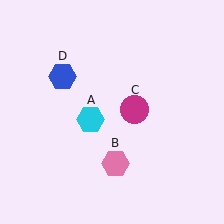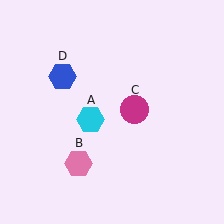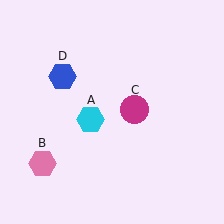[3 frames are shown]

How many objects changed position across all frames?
1 object changed position: pink hexagon (object B).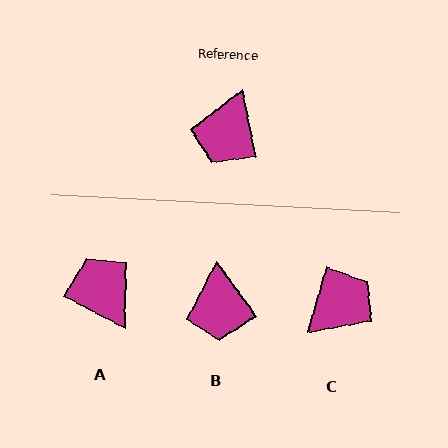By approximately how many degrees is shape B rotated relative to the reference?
Approximately 25 degrees counter-clockwise.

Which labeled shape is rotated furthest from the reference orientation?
C, about 153 degrees away.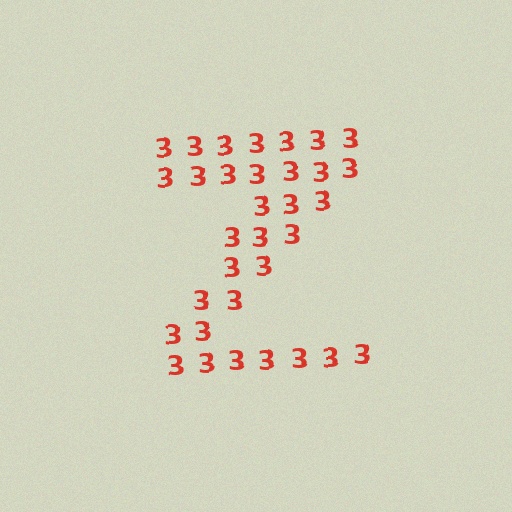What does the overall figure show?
The overall figure shows the letter Z.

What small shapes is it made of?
It is made of small digit 3's.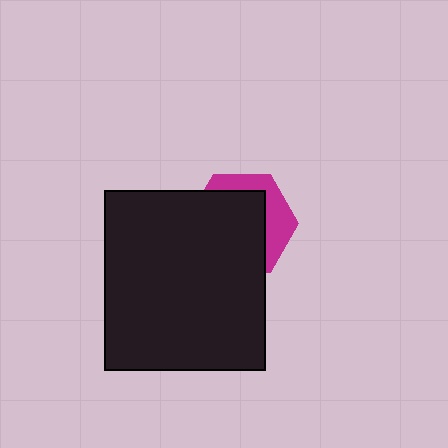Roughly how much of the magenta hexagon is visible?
A small part of it is visible (roughly 33%).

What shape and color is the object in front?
The object in front is a black rectangle.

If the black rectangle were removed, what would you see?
You would see the complete magenta hexagon.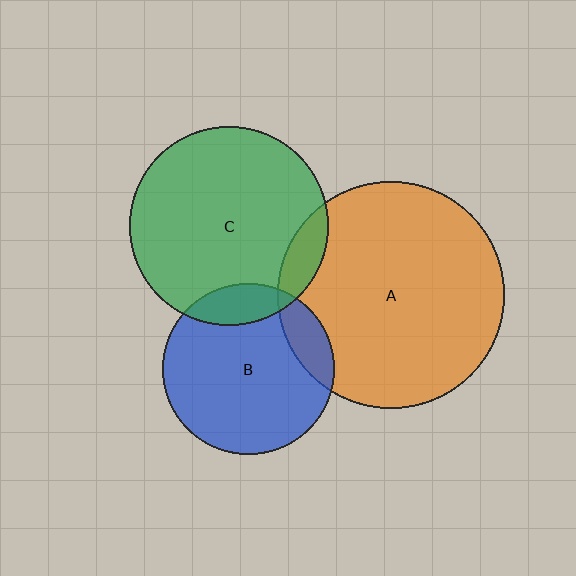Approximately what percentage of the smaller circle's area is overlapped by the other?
Approximately 15%.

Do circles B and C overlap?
Yes.